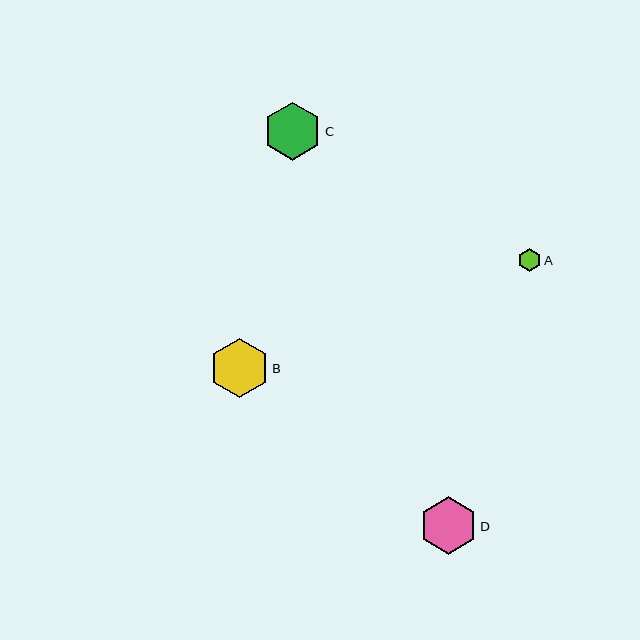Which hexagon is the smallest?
Hexagon A is the smallest with a size of approximately 23 pixels.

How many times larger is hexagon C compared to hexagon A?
Hexagon C is approximately 2.5 times the size of hexagon A.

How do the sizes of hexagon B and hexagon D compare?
Hexagon B and hexagon D are approximately the same size.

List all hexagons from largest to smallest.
From largest to smallest: B, C, D, A.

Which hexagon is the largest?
Hexagon B is the largest with a size of approximately 59 pixels.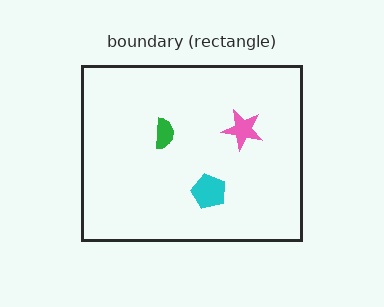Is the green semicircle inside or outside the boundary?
Inside.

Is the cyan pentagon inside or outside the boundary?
Inside.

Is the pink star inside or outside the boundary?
Inside.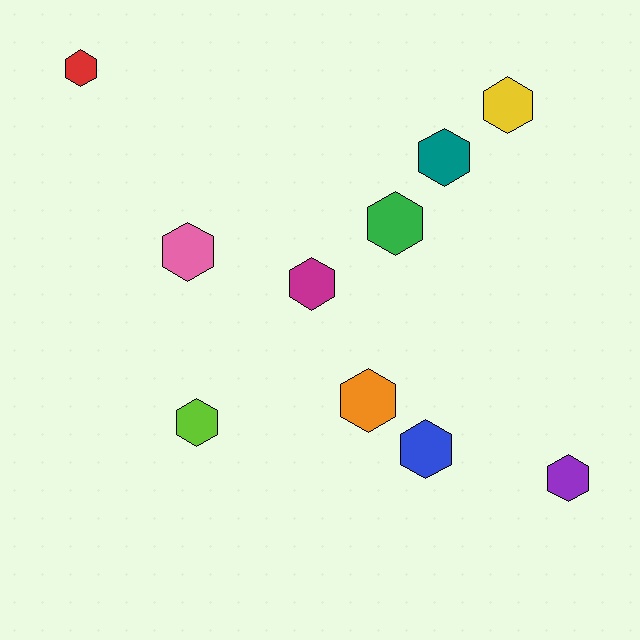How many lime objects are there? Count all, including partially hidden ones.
There is 1 lime object.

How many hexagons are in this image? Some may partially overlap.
There are 10 hexagons.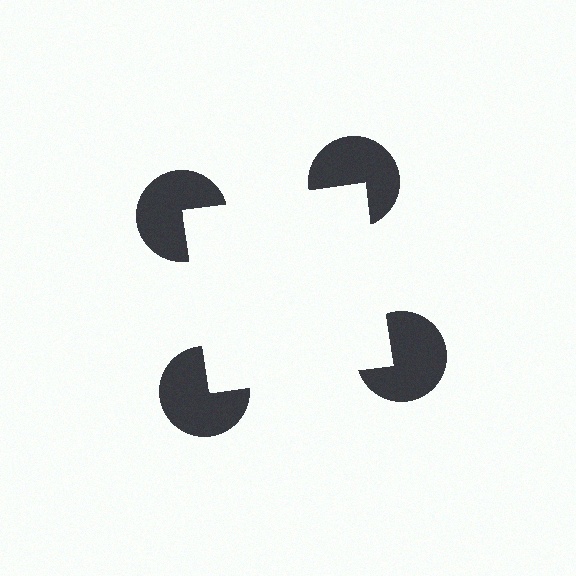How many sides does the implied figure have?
4 sides.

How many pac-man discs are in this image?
There are 4 — one at each vertex of the illusory square.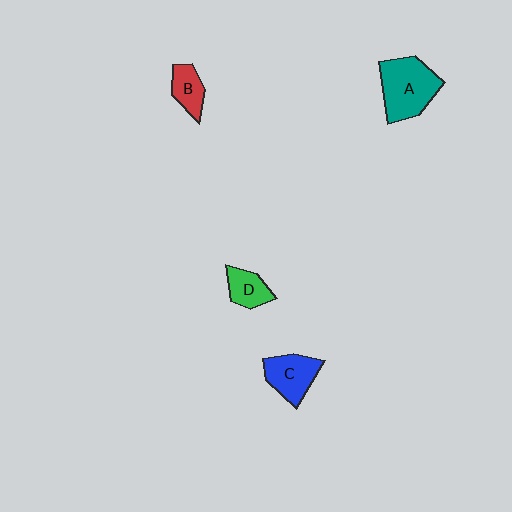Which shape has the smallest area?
Shape B (red).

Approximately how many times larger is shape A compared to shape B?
Approximately 2.2 times.